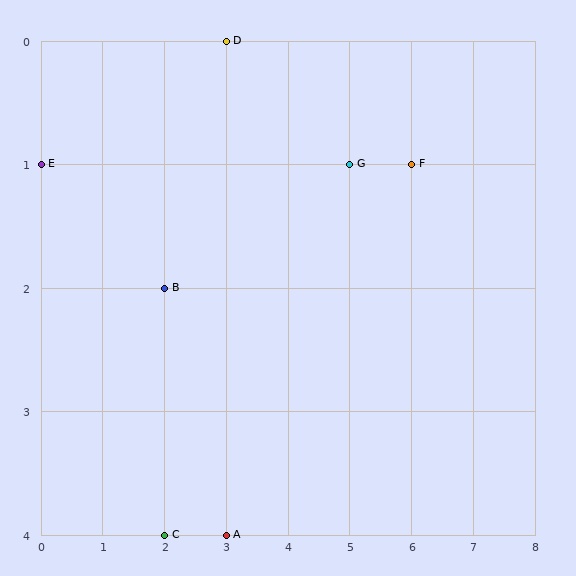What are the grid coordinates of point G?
Point G is at grid coordinates (5, 1).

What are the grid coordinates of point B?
Point B is at grid coordinates (2, 2).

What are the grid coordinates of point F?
Point F is at grid coordinates (6, 1).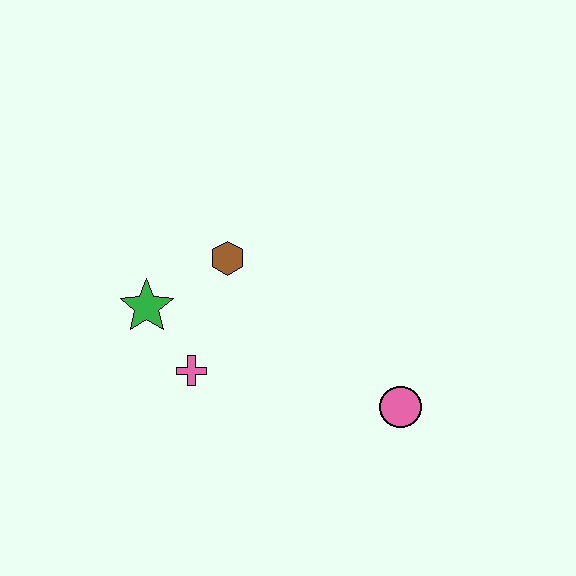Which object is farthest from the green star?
The pink circle is farthest from the green star.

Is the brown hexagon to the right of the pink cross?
Yes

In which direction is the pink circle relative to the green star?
The pink circle is to the right of the green star.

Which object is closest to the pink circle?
The pink cross is closest to the pink circle.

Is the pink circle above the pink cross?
No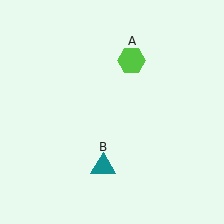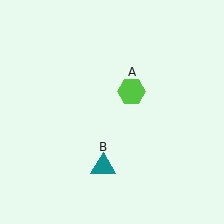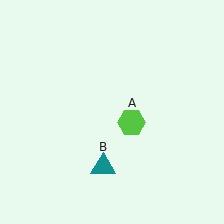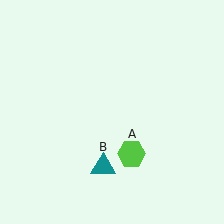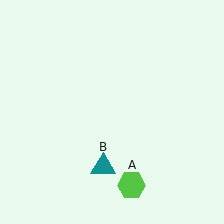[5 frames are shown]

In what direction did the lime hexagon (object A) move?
The lime hexagon (object A) moved down.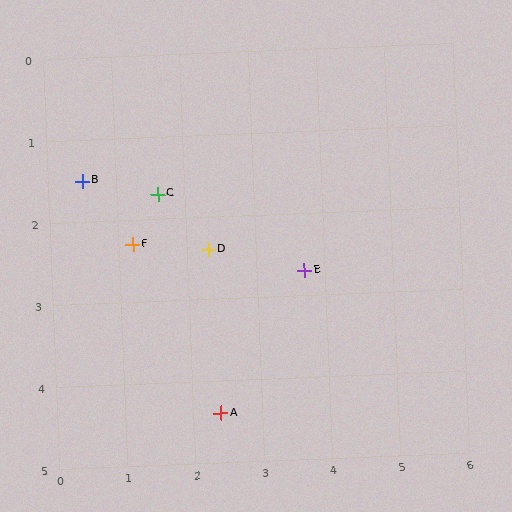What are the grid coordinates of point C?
Point C is at approximately (1.6, 1.7).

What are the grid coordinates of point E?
Point E is at approximately (3.7, 2.7).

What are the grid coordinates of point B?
Point B is at approximately (0.5, 1.5).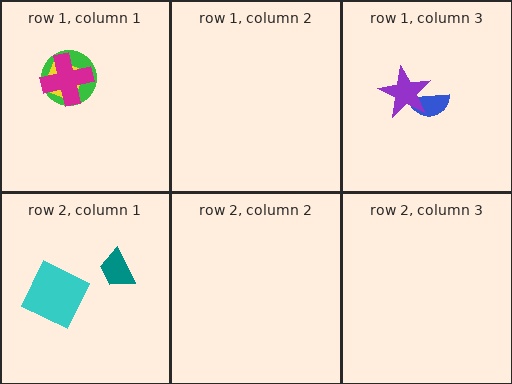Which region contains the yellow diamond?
The row 1, column 1 region.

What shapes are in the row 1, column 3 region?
The blue semicircle, the purple star.